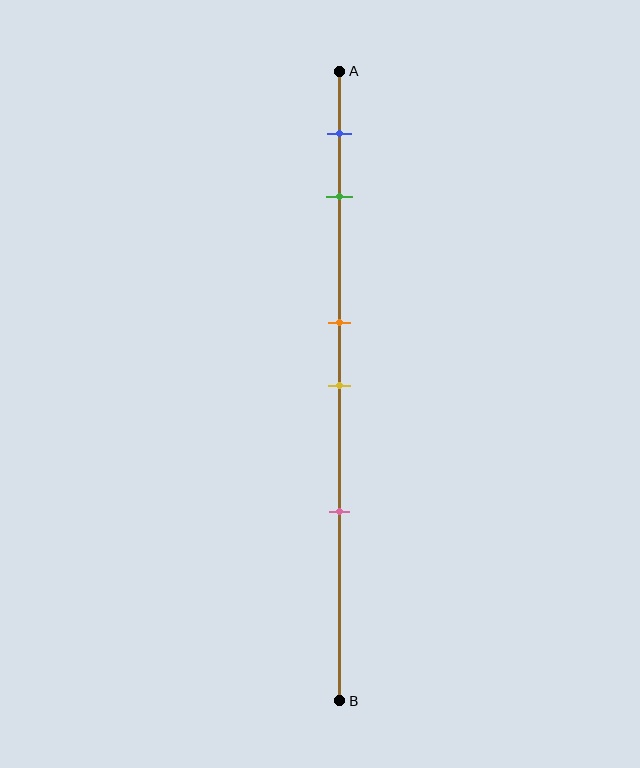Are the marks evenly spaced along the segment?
No, the marks are not evenly spaced.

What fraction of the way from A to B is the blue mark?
The blue mark is approximately 10% (0.1) of the way from A to B.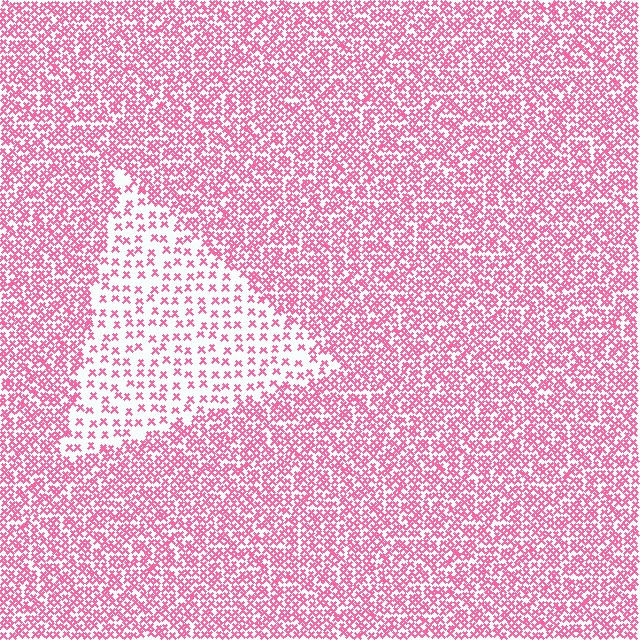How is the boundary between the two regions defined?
The boundary is defined by a change in element density (approximately 2.5x ratio). All elements are the same color, size, and shape.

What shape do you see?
I see a triangle.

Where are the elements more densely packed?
The elements are more densely packed outside the triangle boundary.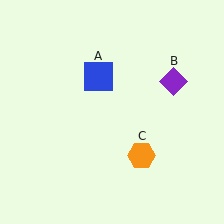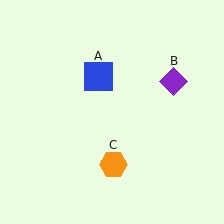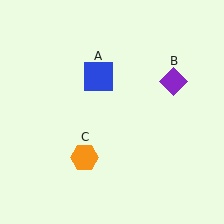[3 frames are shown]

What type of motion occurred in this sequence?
The orange hexagon (object C) rotated clockwise around the center of the scene.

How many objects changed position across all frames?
1 object changed position: orange hexagon (object C).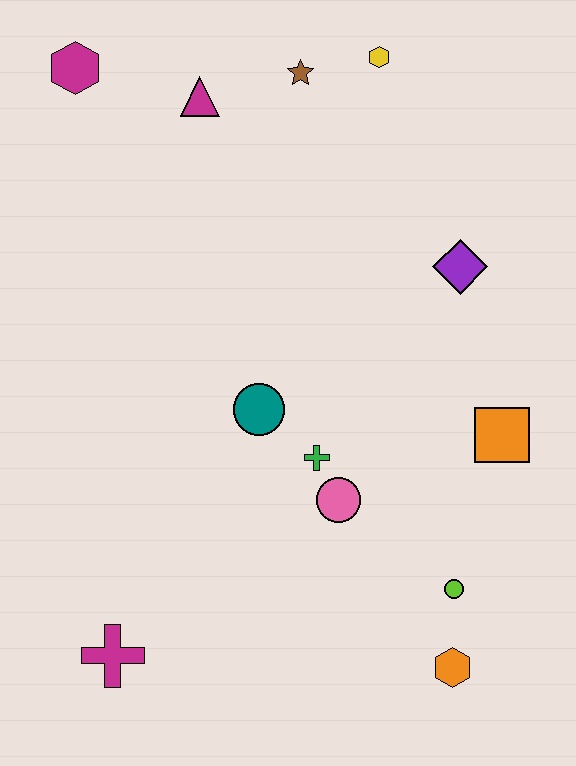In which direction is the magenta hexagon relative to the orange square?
The magenta hexagon is to the left of the orange square.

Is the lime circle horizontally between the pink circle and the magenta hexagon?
No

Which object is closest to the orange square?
The lime circle is closest to the orange square.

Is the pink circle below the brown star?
Yes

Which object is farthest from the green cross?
The magenta hexagon is farthest from the green cross.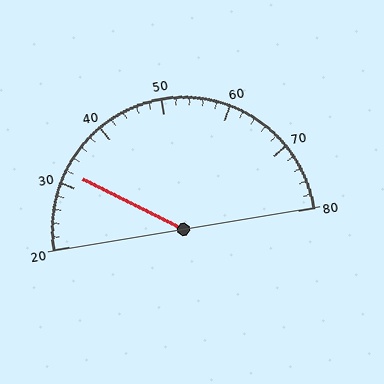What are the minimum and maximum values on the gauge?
The gauge ranges from 20 to 80.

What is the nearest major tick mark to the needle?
The nearest major tick mark is 30.